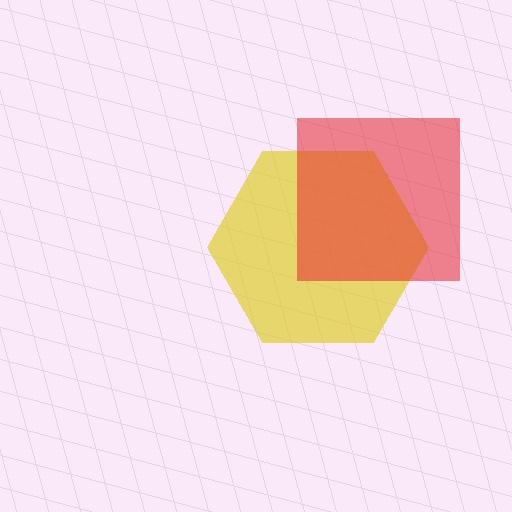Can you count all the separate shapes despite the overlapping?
Yes, there are 2 separate shapes.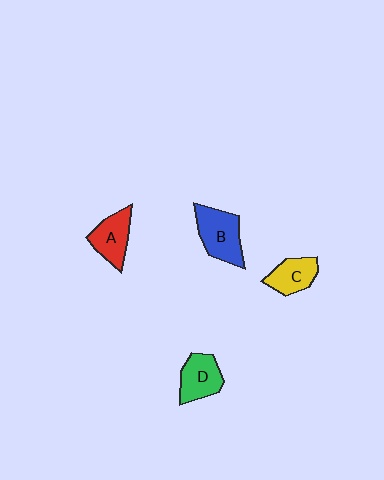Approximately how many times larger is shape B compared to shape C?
Approximately 1.4 times.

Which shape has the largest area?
Shape B (blue).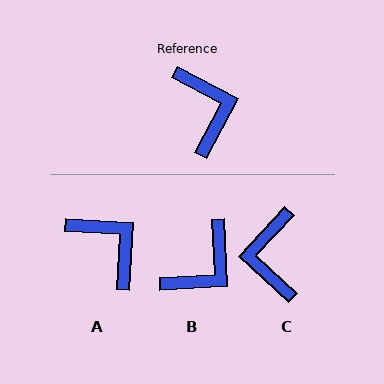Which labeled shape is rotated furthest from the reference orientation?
C, about 165 degrees away.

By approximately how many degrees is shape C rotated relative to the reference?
Approximately 165 degrees counter-clockwise.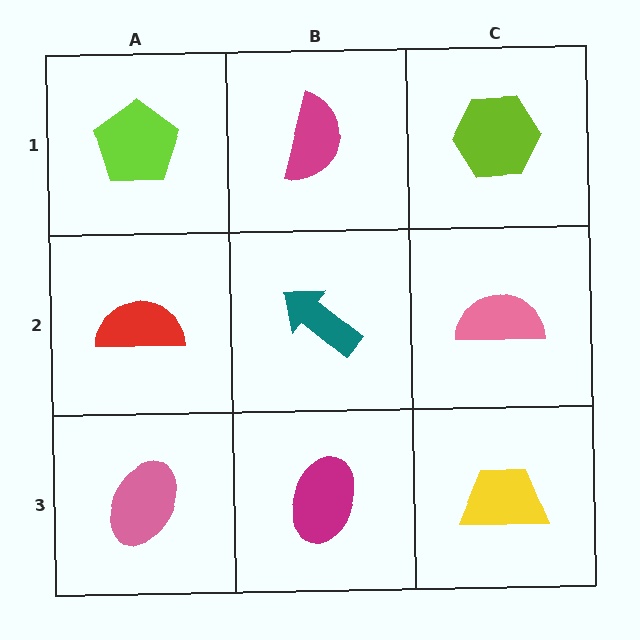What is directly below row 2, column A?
A pink ellipse.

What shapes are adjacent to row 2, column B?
A magenta semicircle (row 1, column B), a magenta ellipse (row 3, column B), a red semicircle (row 2, column A), a pink semicircle (row 2, column C).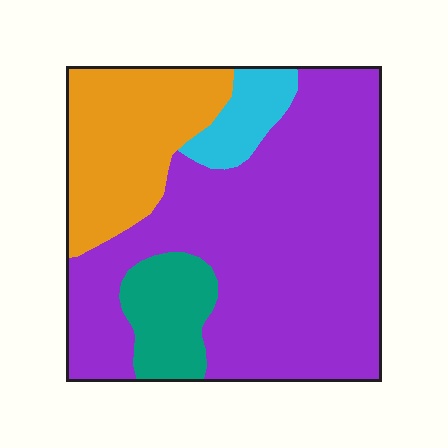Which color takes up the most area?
Purple, at roughly 60%.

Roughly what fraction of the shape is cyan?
Cyan takes up about one tenth (1/10) of the shape.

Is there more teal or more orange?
Orange.